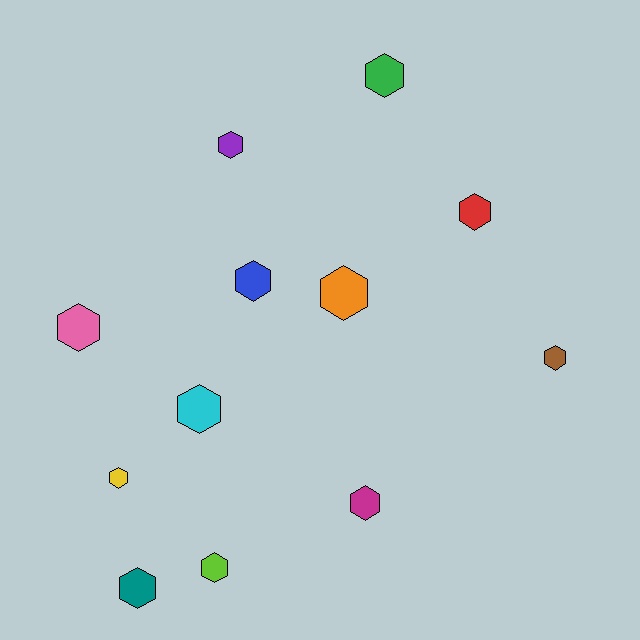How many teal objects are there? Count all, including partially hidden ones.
There is 1 teal object.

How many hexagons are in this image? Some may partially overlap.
There are 12 hexagons.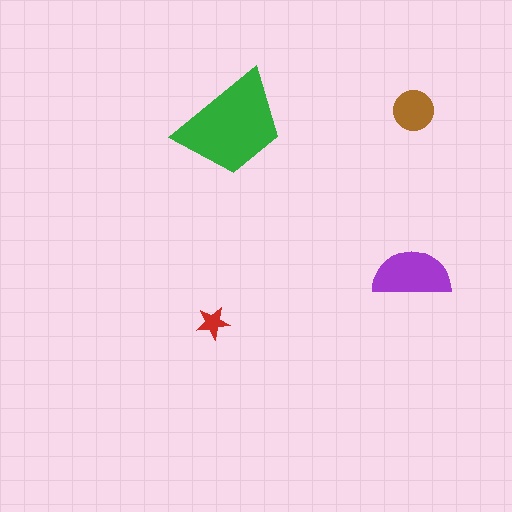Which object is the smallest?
The red star.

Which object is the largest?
The green trapezoid.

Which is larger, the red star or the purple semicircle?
The purple semicircle.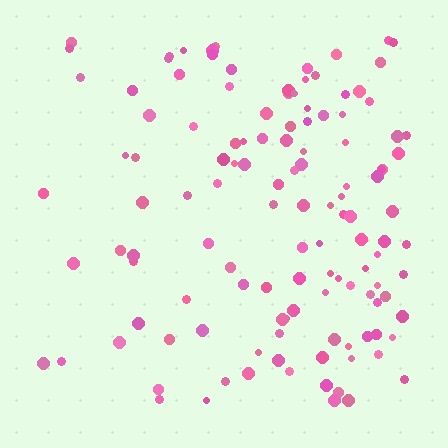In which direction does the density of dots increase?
From left to right, with the right side densest.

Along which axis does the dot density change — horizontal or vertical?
Horizontal.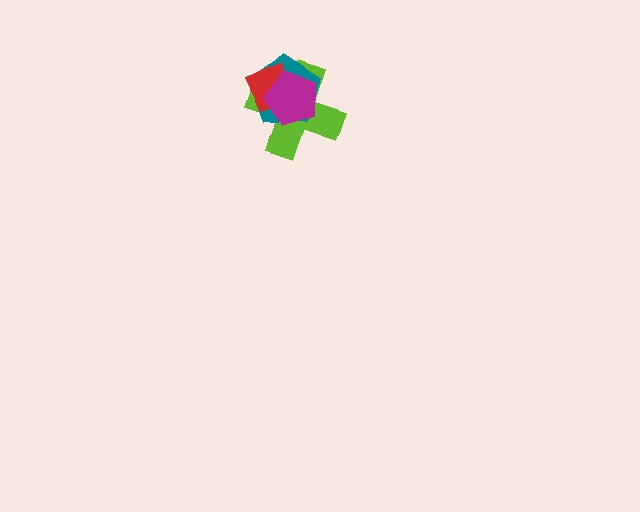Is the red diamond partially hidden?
Yes, it is partially covered by another shape.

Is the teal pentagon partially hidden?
Yes, it is partially covered by another shape.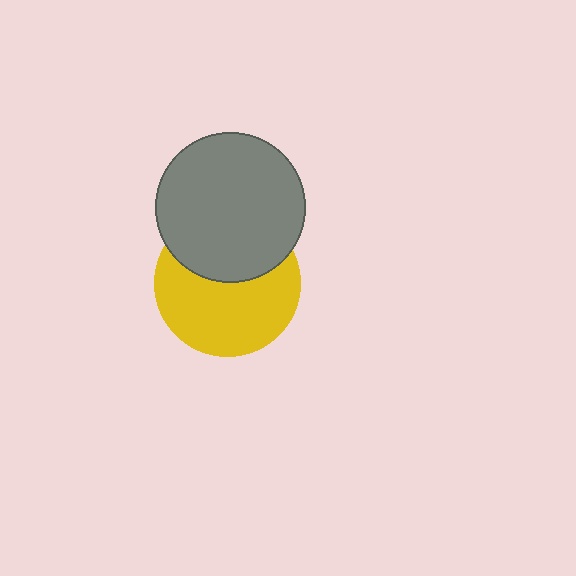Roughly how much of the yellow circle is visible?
About half of it is visible (roughly 61%).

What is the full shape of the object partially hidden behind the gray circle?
The partially hidden object is a yellow circle.